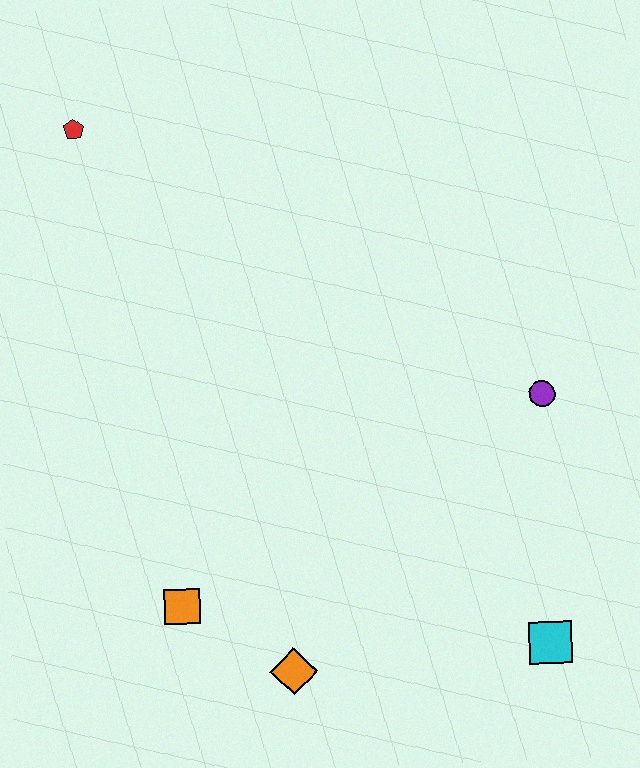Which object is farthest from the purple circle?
The red pentagon is farthest from the purple circle.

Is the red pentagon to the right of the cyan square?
No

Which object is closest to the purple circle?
The cyan square is closest to the purple circle.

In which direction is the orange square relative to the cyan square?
The orange square is to the left of the cyan square.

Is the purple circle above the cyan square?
Yes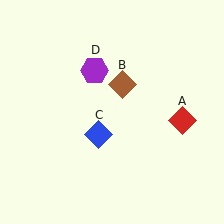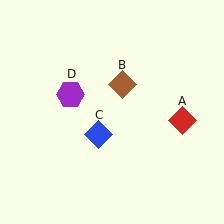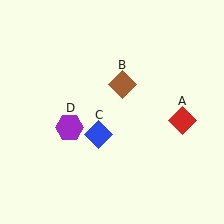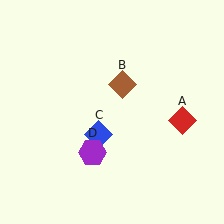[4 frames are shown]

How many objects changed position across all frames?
1 object changed position: purple hexagon (object D).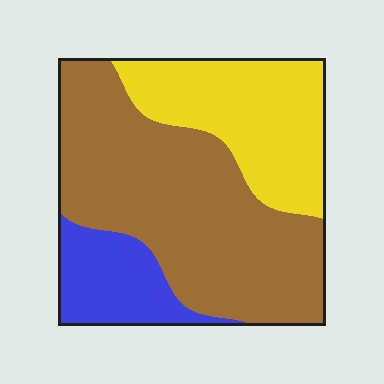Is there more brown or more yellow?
Brown.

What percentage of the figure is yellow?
Yellow covers about 30% of the figure.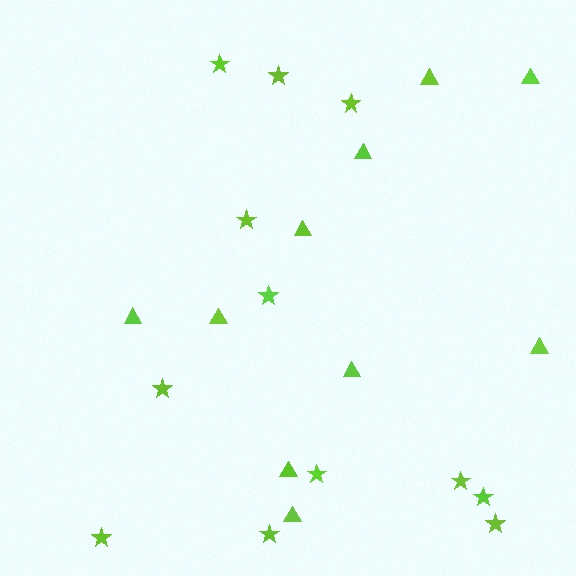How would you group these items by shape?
There are 2 groups: one group of stars (12) and one group of triangles (10).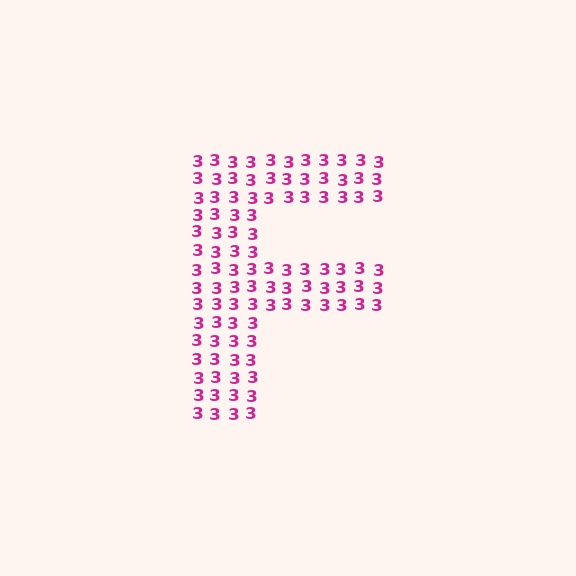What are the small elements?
The small elements are digit 3's.